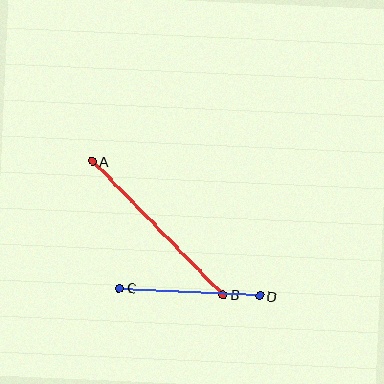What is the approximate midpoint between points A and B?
The midpoint is at approximately (158, 228) pixels.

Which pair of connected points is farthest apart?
Points A and B are farthest apart.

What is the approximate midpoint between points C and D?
The midpoint is at approximately (190, 292) pixels.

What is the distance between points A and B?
The distance is approximately 187 pixels.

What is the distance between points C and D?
The distance is approximately 141 pixels.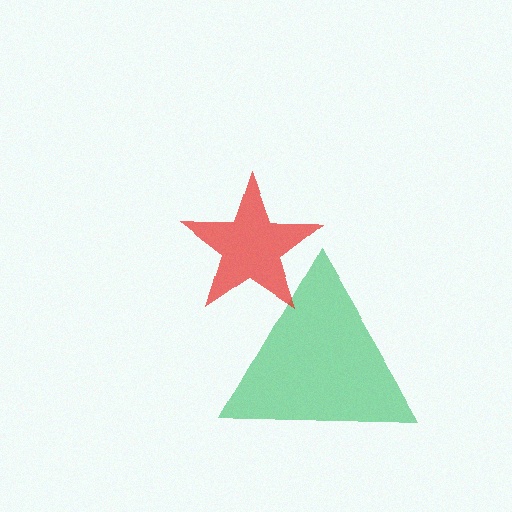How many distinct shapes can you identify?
There are 2 distinct shapes: a green triangle, a red star.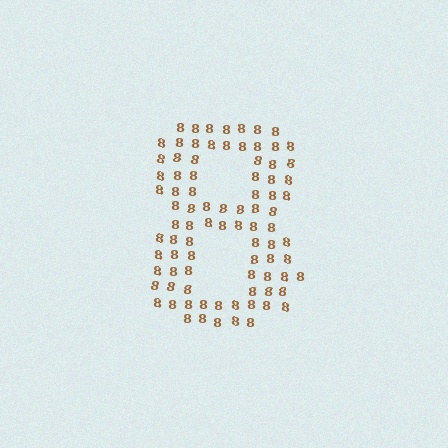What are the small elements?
The small elements are digit 8's.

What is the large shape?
The large shape is the digit 8.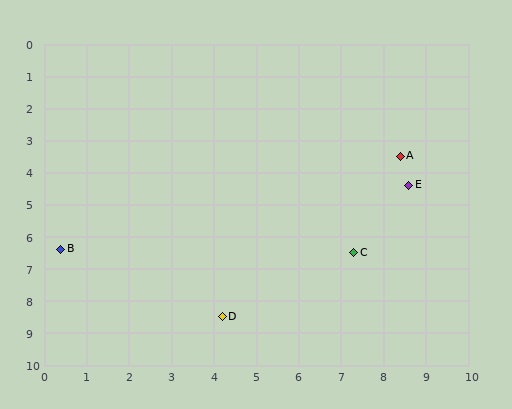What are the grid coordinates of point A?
Point A is at approximately (8.4, 3.5).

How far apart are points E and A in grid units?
Points E and A are about 0.9 grid units apart.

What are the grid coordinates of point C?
Point C is at approximately (7.3, 6.5).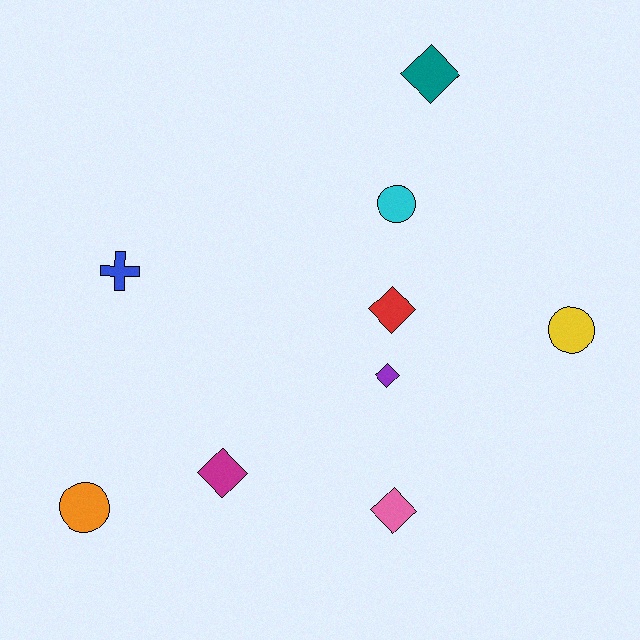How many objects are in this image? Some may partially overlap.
There are 9 objects.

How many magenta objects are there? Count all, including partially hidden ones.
There is 1 magenta object.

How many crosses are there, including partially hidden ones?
There is 1 cross.